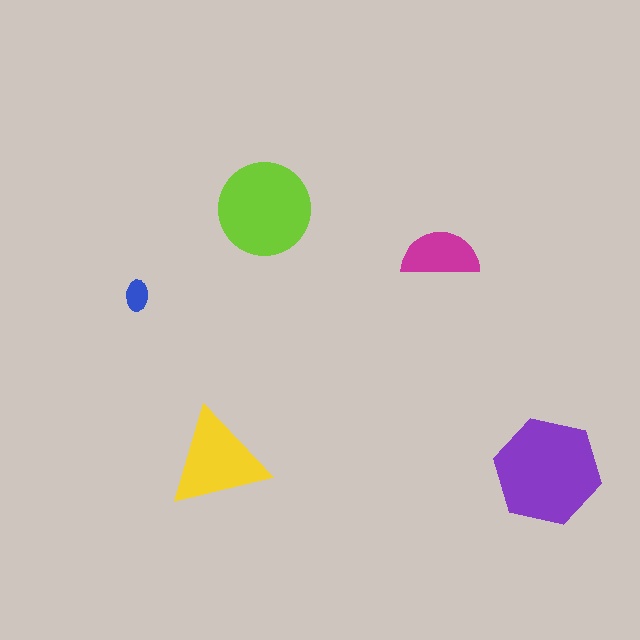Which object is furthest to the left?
The blue ellipse is leftmost.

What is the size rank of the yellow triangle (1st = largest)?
3rd.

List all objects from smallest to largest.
The blue ellipse, the magenta semicircle, the yellow triangle, the lime circle, the purple hexagon.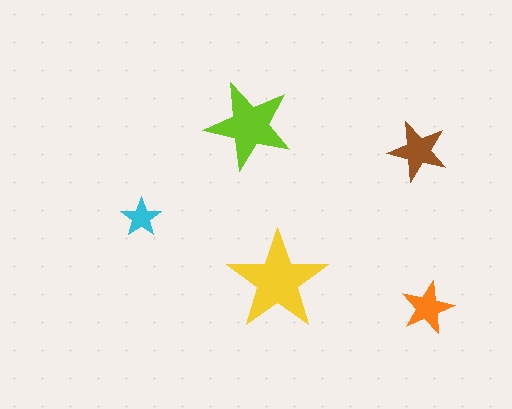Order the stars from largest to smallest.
the yellow one, the lime one, the brown one, the orange one, the cyan one.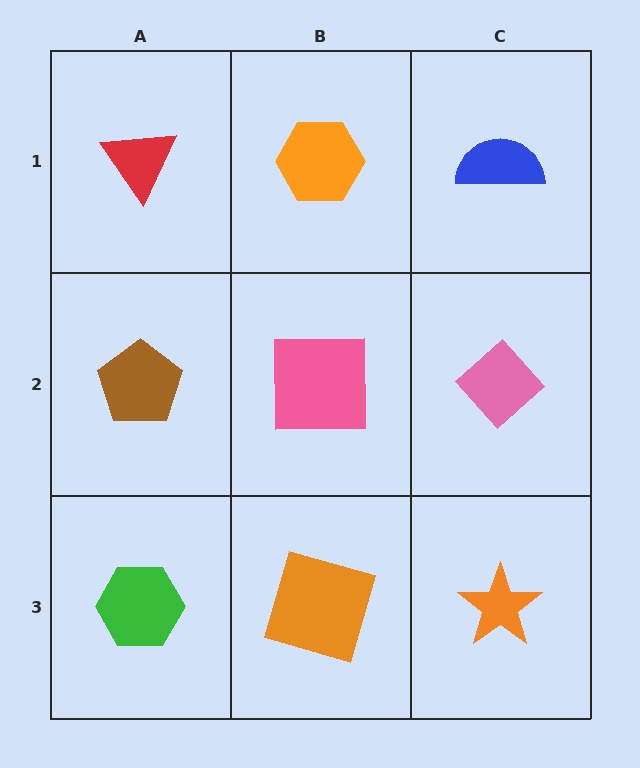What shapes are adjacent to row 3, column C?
A pink diamond (row 2, column C), an orange square (row 3, column B).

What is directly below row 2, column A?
A green hexagon.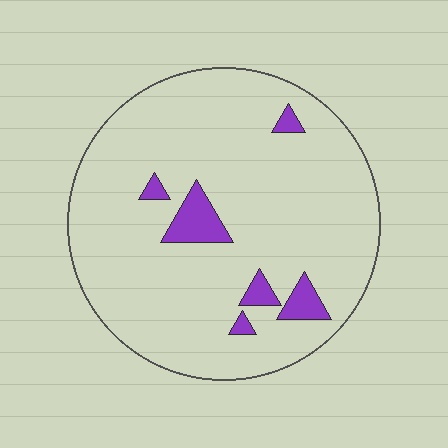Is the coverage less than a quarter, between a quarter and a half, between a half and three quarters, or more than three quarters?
Less than a quarter.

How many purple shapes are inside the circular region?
6.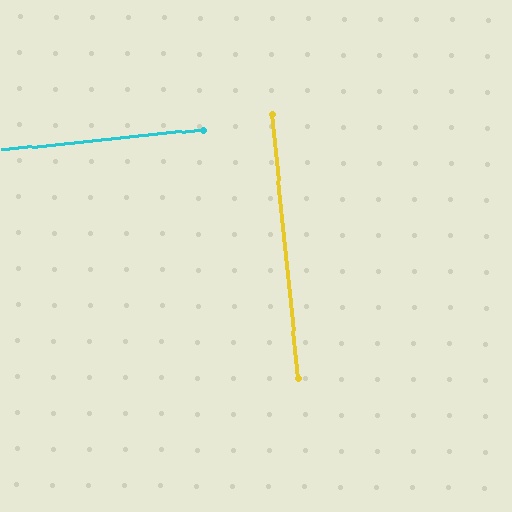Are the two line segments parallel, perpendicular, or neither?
Perpendicular — they meet at approximately 90°.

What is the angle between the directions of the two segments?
Approximately 90 degrees.